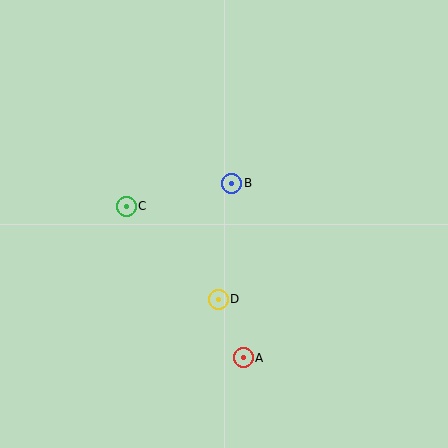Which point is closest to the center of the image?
Point B at (232, 183) is closest to the center.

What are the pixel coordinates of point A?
Point A is at (243, 358).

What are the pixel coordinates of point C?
Point C is at (126, 206).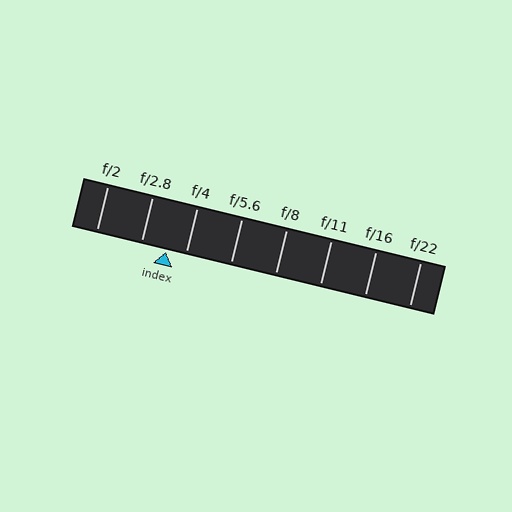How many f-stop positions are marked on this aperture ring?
There are 8 f-stop positions marked.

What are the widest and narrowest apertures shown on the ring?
The widest aperture shown is f/2 and the narrowest is f/22.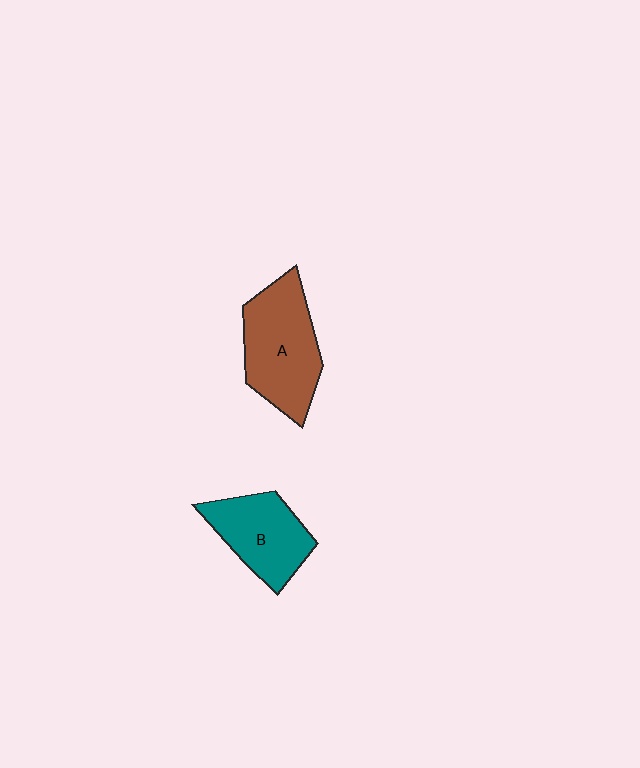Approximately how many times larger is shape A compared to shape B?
Approximately 1.3 times.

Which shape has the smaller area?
Shape B (teal).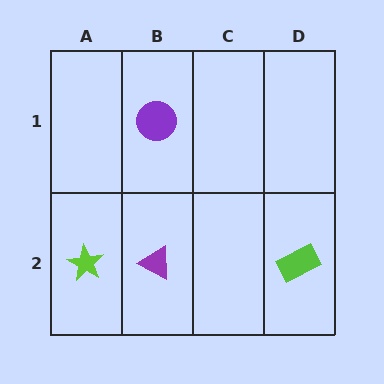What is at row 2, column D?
A lime rectangle.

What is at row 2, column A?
A lime star.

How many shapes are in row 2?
3 shapes.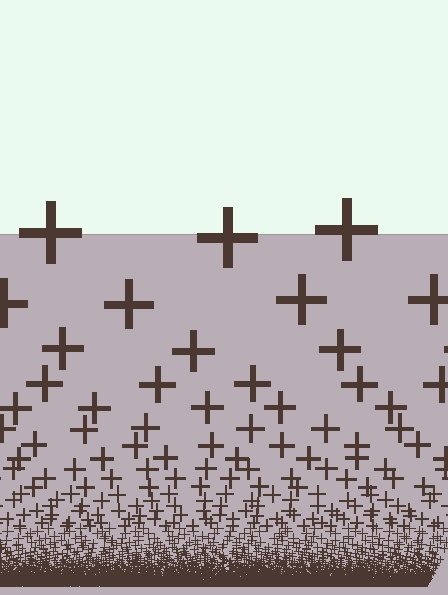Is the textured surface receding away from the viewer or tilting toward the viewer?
The surface appears to tilt toward the viewer. Texture elements get larger and sparser toward the top.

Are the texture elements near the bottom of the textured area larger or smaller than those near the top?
Smaller. The gradient is inverted — elements near the bottom are smaller and denser.